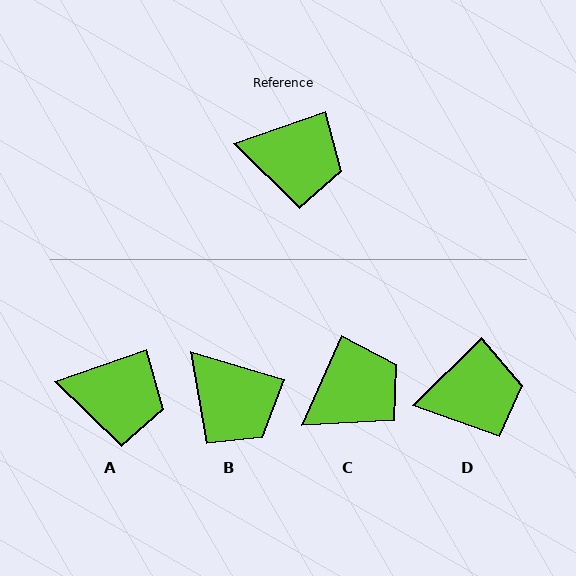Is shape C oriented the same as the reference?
No, it is off by about 47 degrees.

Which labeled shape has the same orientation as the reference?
A.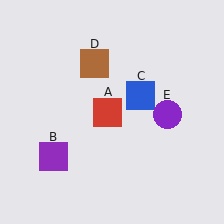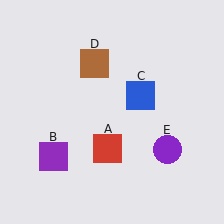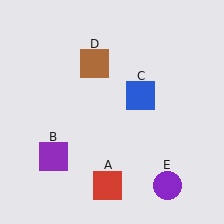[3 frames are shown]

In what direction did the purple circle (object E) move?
The purple circle (object E) moved down.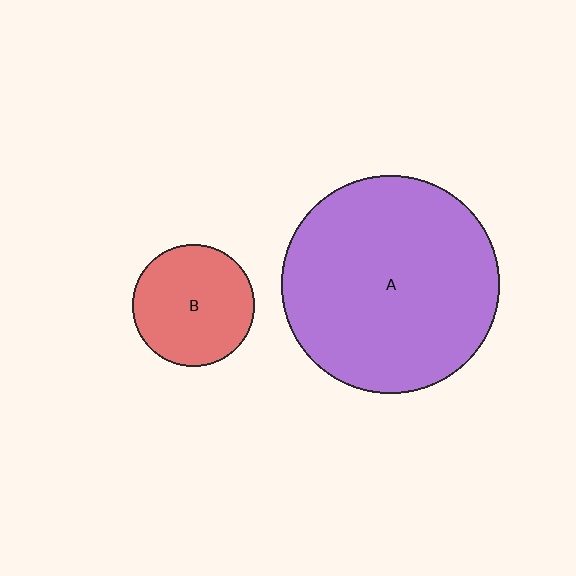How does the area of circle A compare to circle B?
Approximately 3.2 times.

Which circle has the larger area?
Circle A (purple).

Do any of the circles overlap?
No, none of the circles overlap.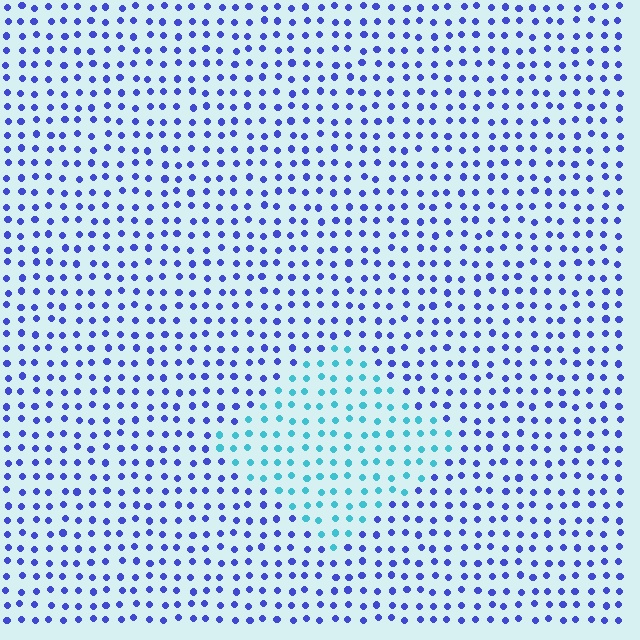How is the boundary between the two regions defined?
The boundary is defined purely by a slight shift in hue (about 50 degrees). Spacing, size, and orientation are identical on both sides.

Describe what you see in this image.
The image is filled with small blue elements in a uniform arrangement. A diamond-shaped region is visible where the elements are tinted to a slightly different hue, forming a subtle color boundary.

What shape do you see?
I see a diamond.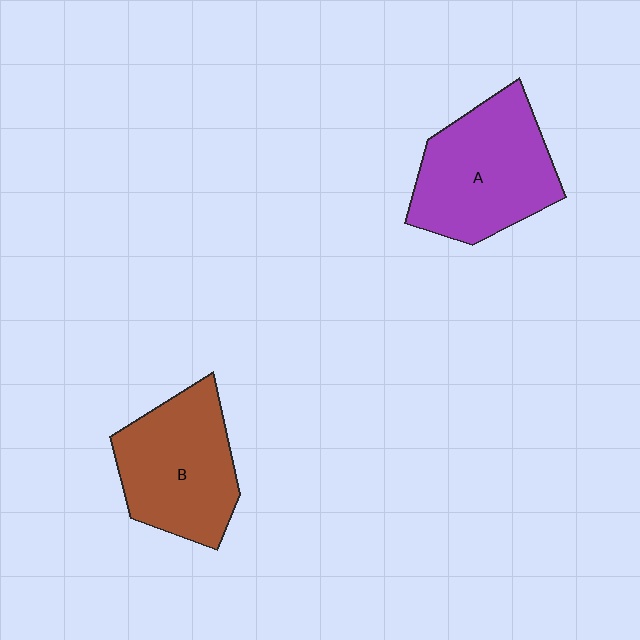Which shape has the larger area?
Shape A (purple).